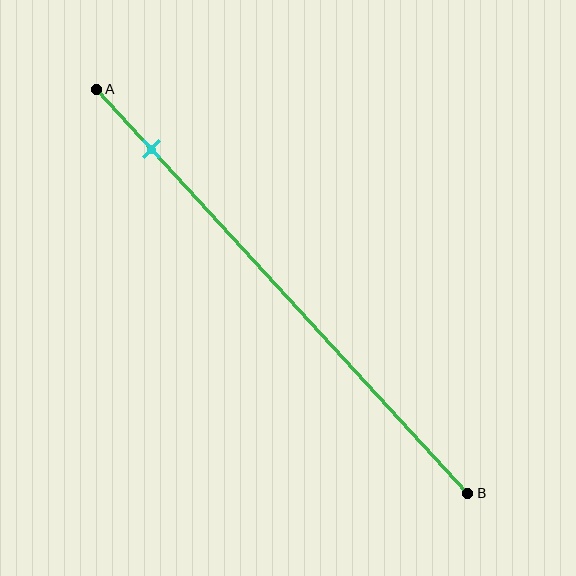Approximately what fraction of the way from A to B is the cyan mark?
The cyan mark is approximately 15% of the way from A to B.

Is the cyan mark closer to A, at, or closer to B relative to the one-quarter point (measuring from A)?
The cyan mark is closer to point A than the one-quarter point of segment AB.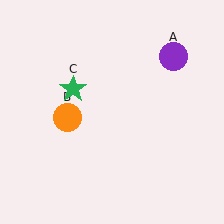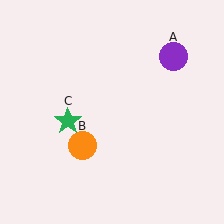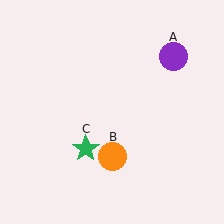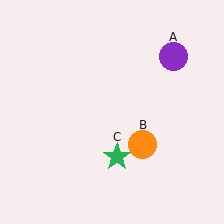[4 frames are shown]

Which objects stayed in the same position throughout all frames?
Purple circle (object A) remained stationary.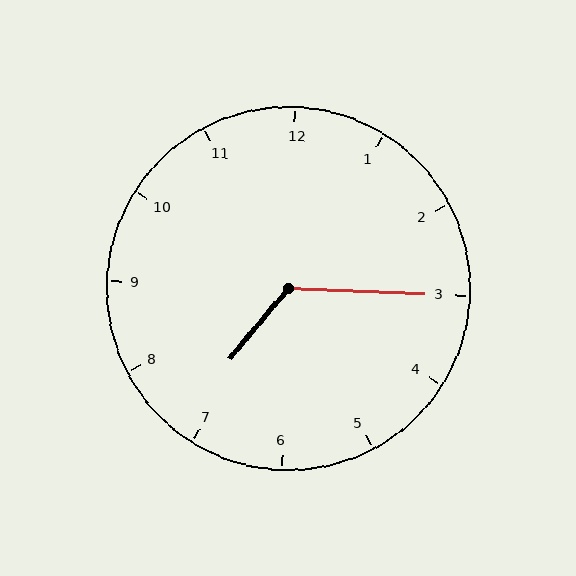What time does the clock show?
7:15.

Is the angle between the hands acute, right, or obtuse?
It is obtuse.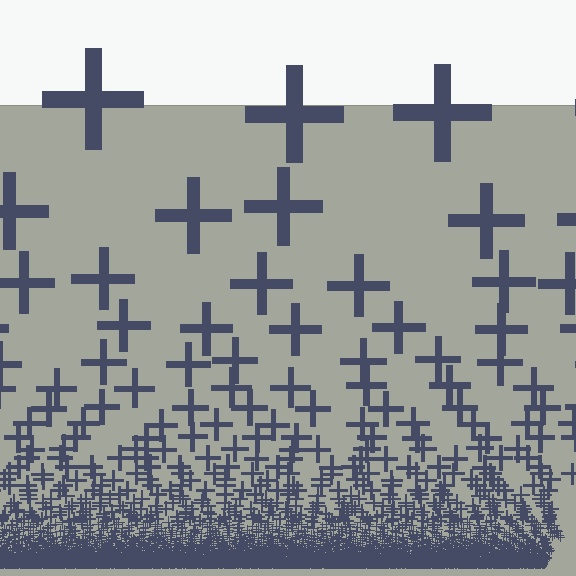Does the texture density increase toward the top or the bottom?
Density increases toward the bottom.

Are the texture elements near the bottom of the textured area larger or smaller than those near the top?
Smaller. The gradient is inverted — elements near the bottom are smaller and denser.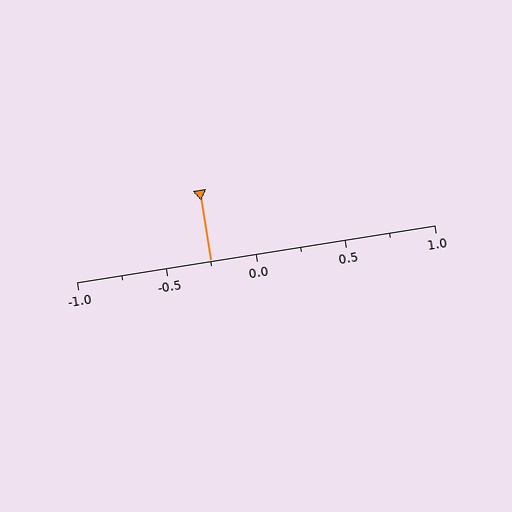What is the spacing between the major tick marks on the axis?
The major ticks are spaced 0.5 apart.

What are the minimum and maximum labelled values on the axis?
The axis runs from -1.0 to 1.0.